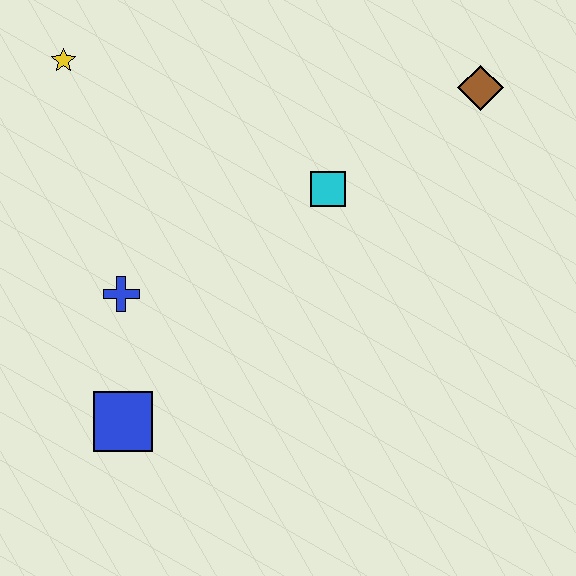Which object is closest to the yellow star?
The blue cross is closest to the yellow star.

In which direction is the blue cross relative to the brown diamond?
The blue cross is to the left of the brown diamond.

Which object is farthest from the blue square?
The brown diamond is farthest from the blue square.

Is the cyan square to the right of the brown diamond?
No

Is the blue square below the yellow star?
Yes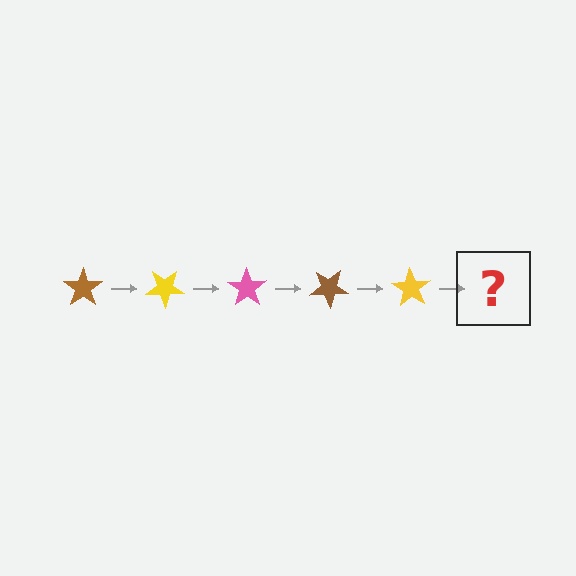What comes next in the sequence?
The next element should be a pink star, rotated 175 degrees from the start.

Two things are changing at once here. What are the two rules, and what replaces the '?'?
The two rules are that it rotates 35 degrees each step and the color cycles through brown, yellow, and pink. The '?' should be a pink star, rotated 175 degrees from the start.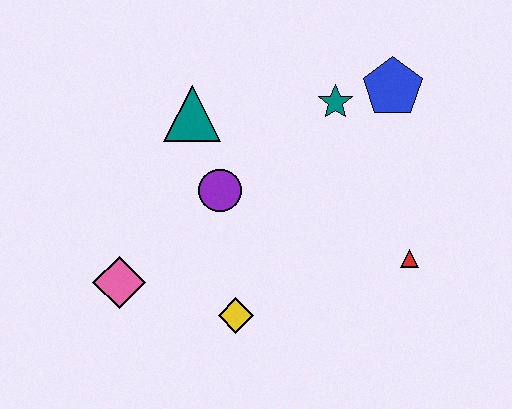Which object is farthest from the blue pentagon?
The pink diamond is farthest from the blue pentagon.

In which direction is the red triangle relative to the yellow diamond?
The red triangle is to the right of the yellow diamond.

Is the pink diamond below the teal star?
Yes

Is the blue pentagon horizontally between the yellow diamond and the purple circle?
No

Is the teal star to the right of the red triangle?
No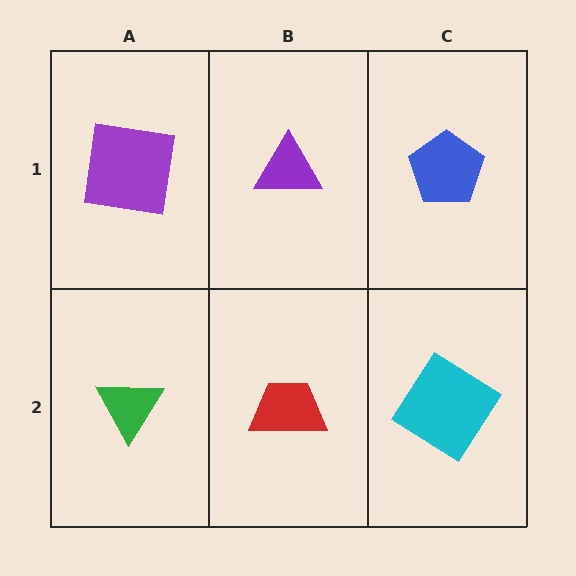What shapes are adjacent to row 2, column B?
A purple triangle (row 1, column B), a green triangle (row 2, column A), a cyan diamond (row 2, column C).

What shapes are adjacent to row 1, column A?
A green triangle (row 2, column A), a purple triangle (row 1, column B).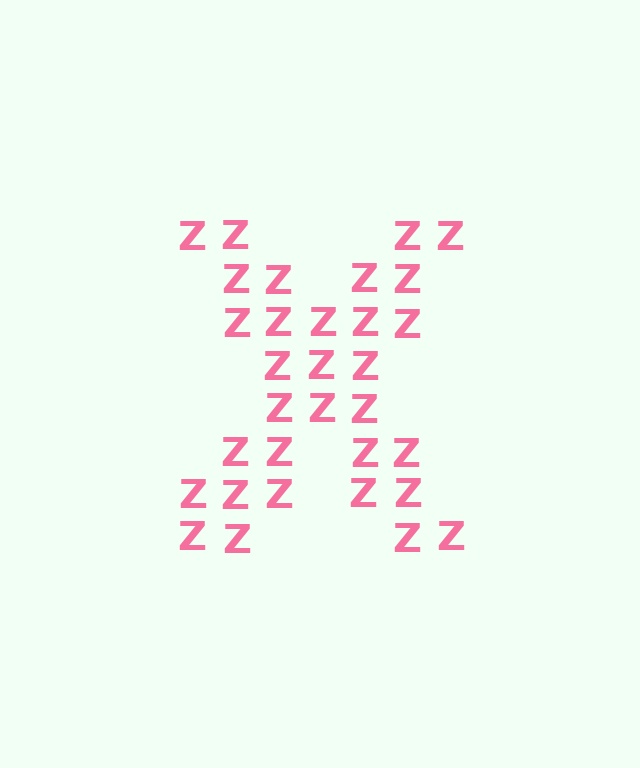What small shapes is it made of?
It is made of small letter Z's.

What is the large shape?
The large shape is the letter X.